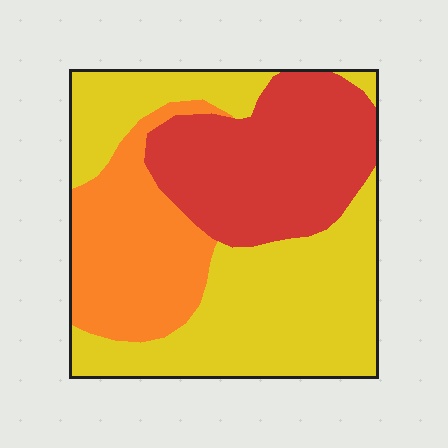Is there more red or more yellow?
Yellow.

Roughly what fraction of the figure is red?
Red takes up between a quarter and a half of the figure.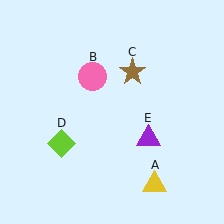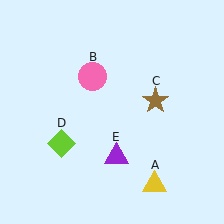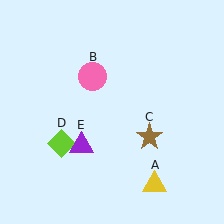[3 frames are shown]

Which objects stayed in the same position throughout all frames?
Yellow triangle (object A) and pink circle (object B) and lime diamond (object D) remained stationary.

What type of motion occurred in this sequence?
The brown star (object C), purple triangle (object E) rotated clockwise around the center of the scene.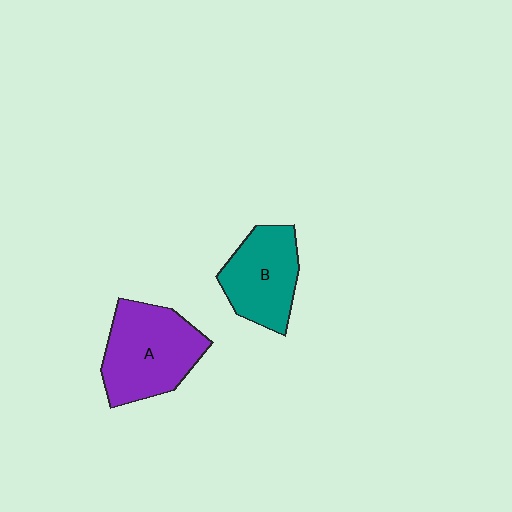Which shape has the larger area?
Shape A (purple).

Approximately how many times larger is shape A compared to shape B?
Approximately 1.3 times.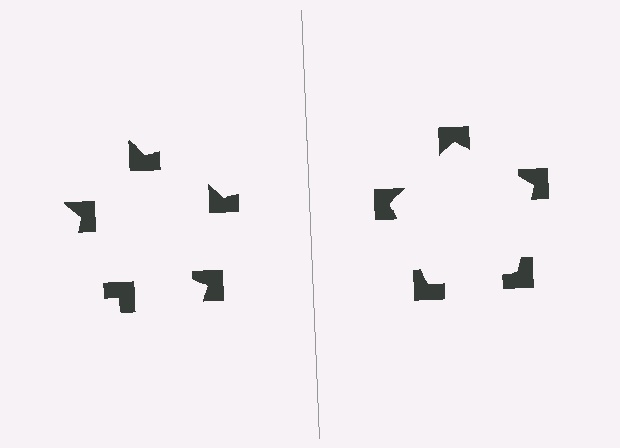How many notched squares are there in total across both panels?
10 — 5 on each side.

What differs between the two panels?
The notched squares are positioned identically on both sides; only the wedge orientations differ. On the right they align to a pentagon; on the left they are misaligned.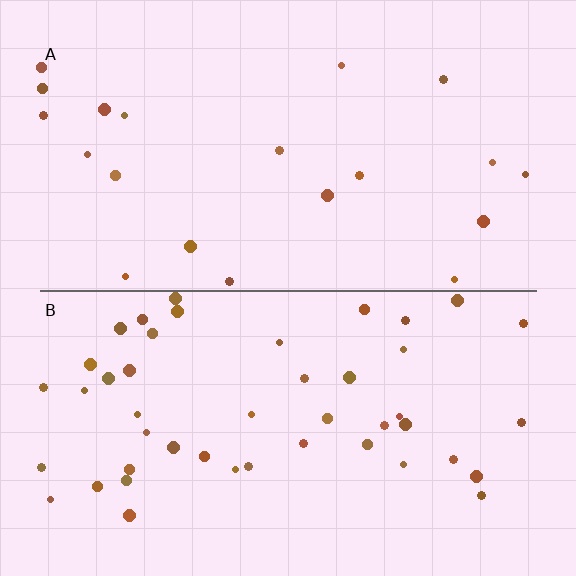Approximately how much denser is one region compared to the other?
Approximately 2.3× — region B over region A.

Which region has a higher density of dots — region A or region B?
B (the bottom).